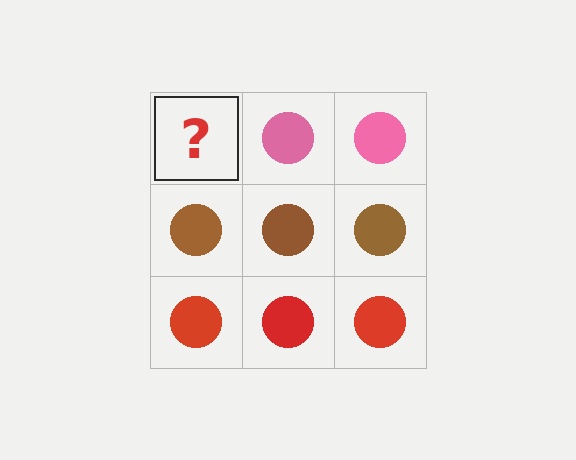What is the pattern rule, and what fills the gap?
The rule is that each row has a consistent color. The gap should be filled with a pink circle.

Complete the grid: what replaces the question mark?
The question mark should be replaced with a pink circle.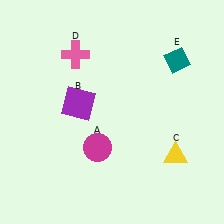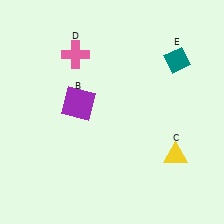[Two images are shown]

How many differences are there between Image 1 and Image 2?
There is 1 difference between the two images.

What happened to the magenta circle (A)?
The magenta circle (A) was removed in Image 2. It was in the bottom-left area of Image 1.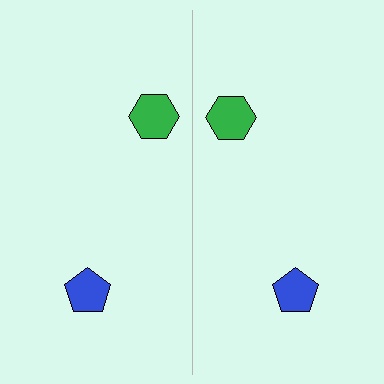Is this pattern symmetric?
Yes, this pattern has bilateral (reflection) symmetry.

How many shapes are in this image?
There are 4 shapes in this image.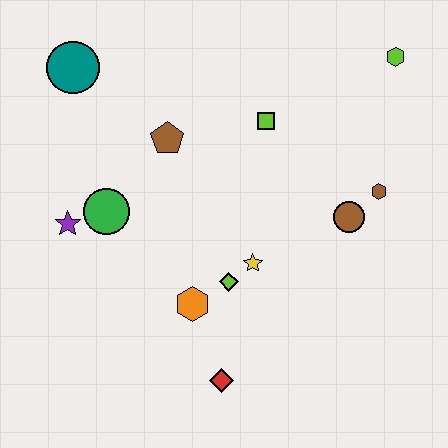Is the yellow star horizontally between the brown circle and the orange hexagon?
Yes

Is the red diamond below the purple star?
Yes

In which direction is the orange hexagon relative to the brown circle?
The orange hexagon is to the left of the brown circle.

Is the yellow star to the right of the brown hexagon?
No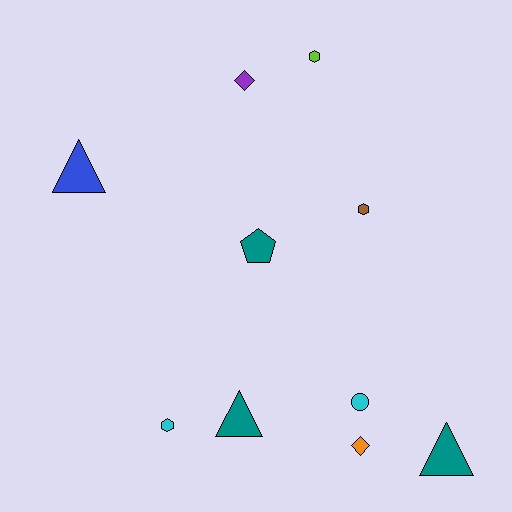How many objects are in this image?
There are 10 objects.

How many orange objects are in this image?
There is 1 orange object.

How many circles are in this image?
There is 1 circle.